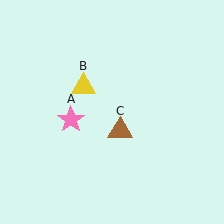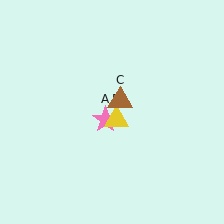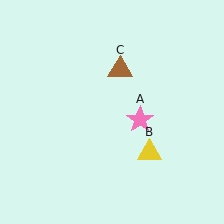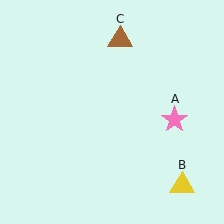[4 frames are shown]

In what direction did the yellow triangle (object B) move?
The yellow triangle (object B) moved down and to the right.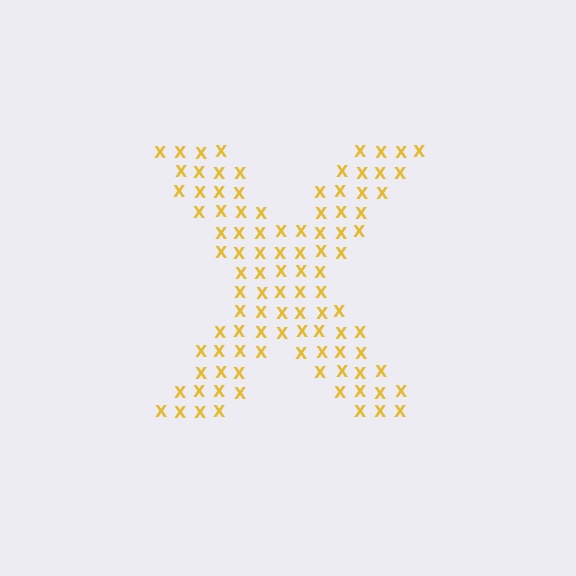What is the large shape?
The large shape is the letter X.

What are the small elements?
The small elements are letter X's.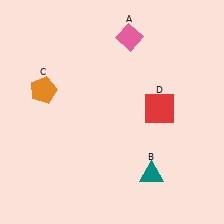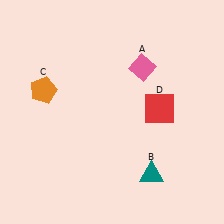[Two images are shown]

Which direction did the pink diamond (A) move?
The pink diamond (A) moved down.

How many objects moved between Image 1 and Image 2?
1 object moved between the two images.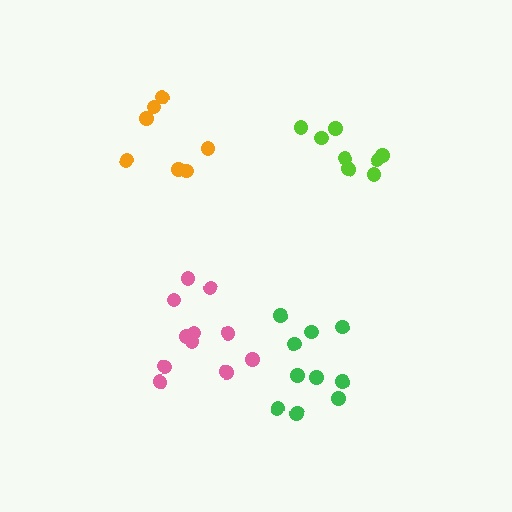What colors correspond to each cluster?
The clusters are colored: green, lime, pink, orange.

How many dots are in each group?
Group 1: 10 dots, Group 2: 8 dots, Group 3: 11 dots, Group 4: 7 dots (36 total).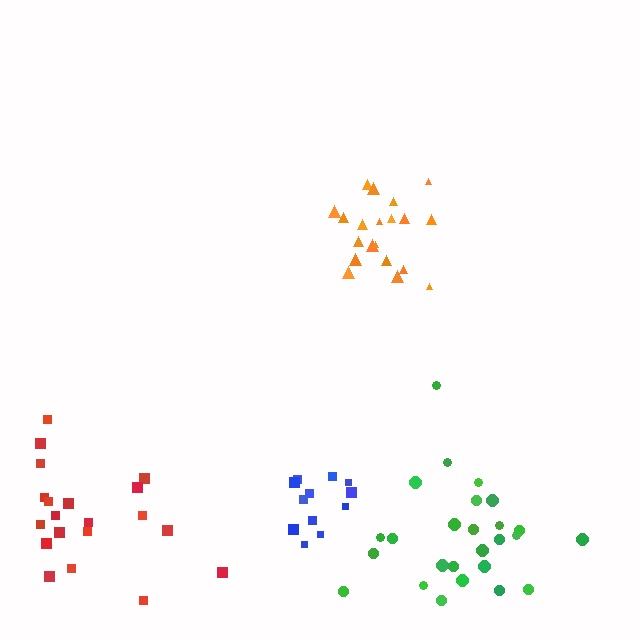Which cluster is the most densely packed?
Orange.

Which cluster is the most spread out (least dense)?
Red.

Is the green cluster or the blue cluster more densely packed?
Blue.